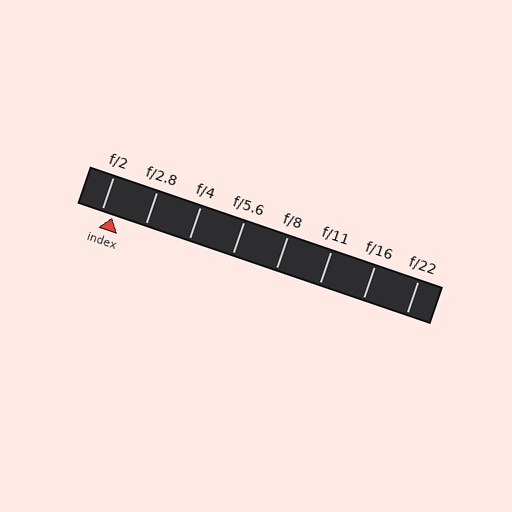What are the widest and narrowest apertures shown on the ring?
The widest aperture shown is f/2 and the narrowest is f/22.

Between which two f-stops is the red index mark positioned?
The index mark is between f/2 and f/2.8.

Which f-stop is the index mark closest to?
The index mark is closest to f/2.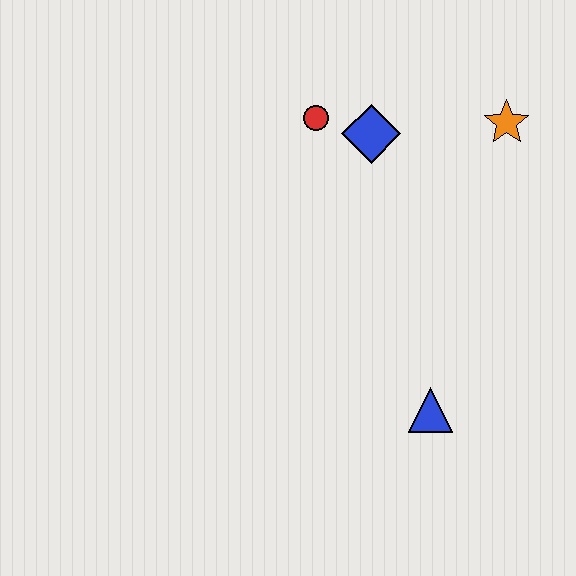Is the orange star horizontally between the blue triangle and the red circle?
No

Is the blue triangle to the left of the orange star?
Yes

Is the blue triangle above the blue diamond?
No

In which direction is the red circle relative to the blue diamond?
The red circle is to the left of the blue diamond.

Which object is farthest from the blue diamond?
The blue triangle is farthest from the blue diamond.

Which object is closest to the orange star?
The blue diamond is closest to the orange star.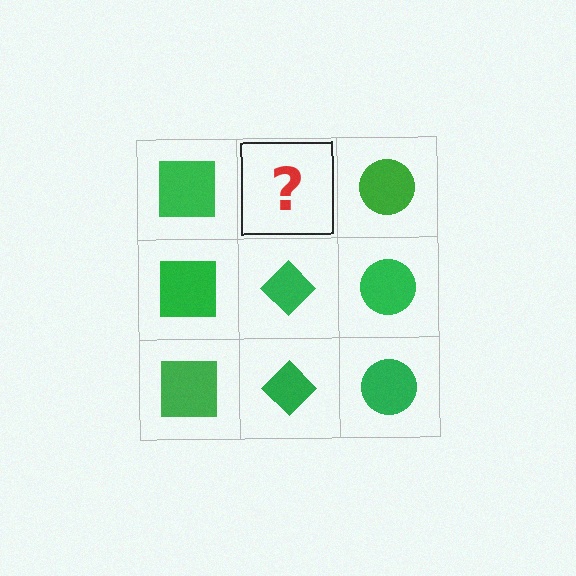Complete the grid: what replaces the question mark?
The question mark should be replaced with a green diamond.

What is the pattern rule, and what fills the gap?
The rule is that each column has a consistent shape. The gap should be filled with a green diamond.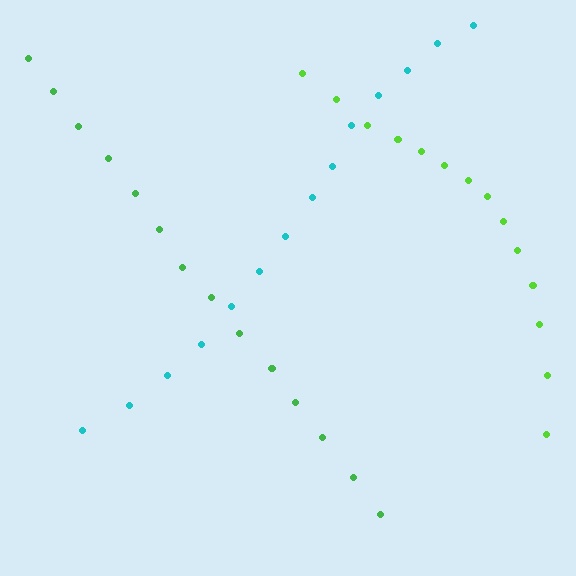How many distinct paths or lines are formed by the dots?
There are 3 distinct paths.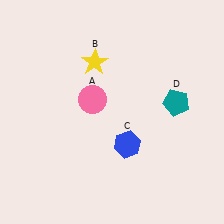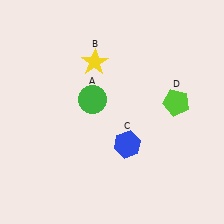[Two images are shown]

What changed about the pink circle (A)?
In Image 1, A is pink. In Image 2, it changed to green.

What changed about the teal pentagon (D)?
In Image 1, D is teal. In Image 2, it changed to lime.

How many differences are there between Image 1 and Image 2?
There are 2 differences between the two images.